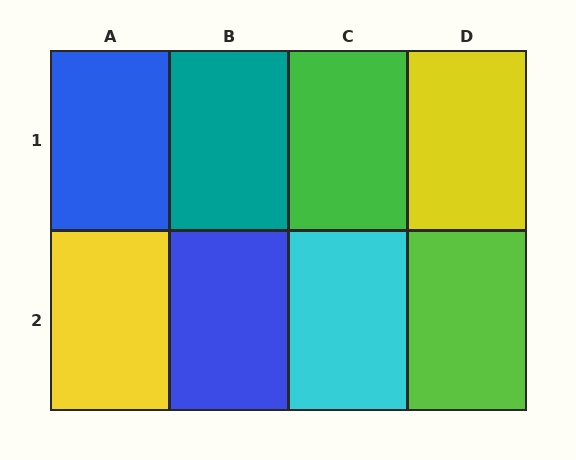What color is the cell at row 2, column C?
Cyan.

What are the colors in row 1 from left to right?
Blue, teal, green, yellow.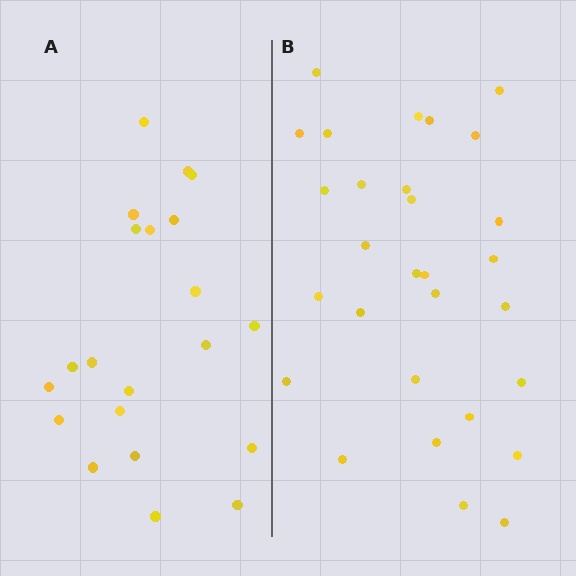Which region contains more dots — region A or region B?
Region B (the right region) has more dots.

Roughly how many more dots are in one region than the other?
Region B has roughly 8 or so more dots than region A.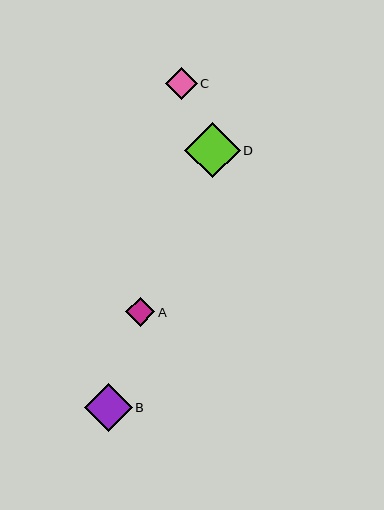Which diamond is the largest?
Diamond D is the largest with a size of approximately 55 pixels.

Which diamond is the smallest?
Diamond A is the smallest with a size of approximately 29 pixels.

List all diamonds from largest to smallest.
From largest to smallest: D, B, C, A.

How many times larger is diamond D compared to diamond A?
Diamond D is approximately 1.9 times the size of diamond A.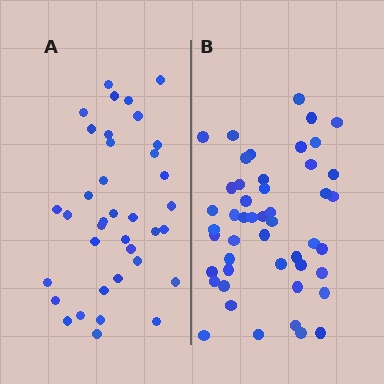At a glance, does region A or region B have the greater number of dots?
Region B (the right region) has more dots.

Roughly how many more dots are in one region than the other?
Region B has roughly 12 or so more dots than region A.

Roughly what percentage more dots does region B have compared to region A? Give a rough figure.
About 30% more.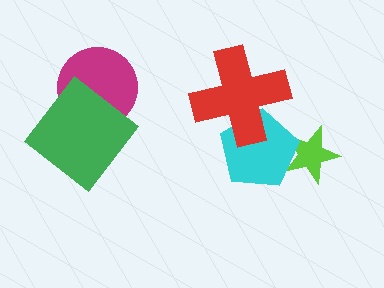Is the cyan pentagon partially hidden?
Yes, it is partially covered by another shape.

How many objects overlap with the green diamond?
1 object overlaps with the green diamond.